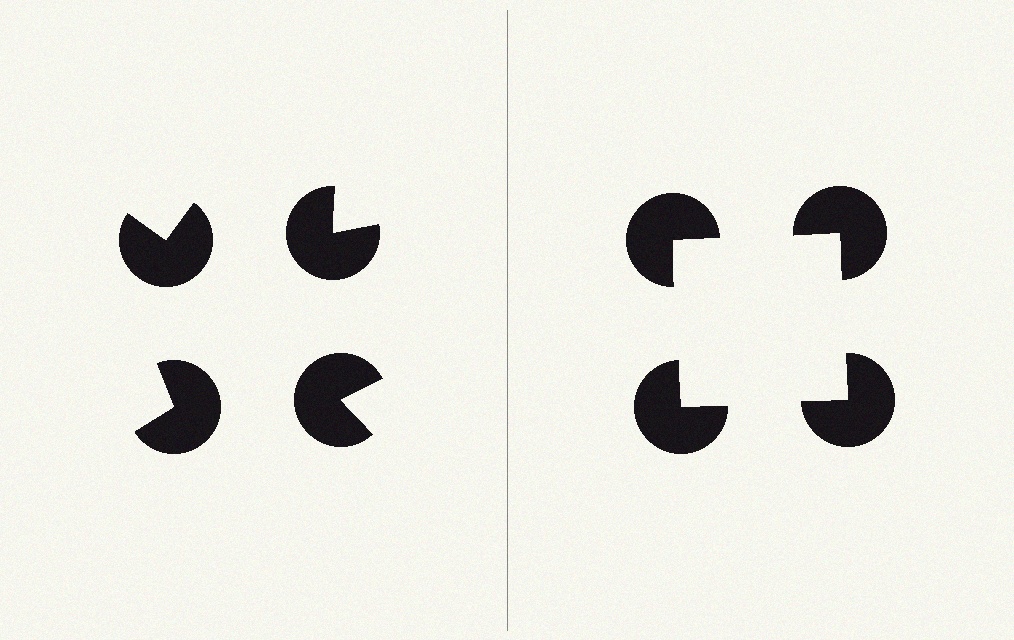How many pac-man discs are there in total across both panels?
8 — 4 on each side.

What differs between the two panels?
The pac-man discs are positioned identically on both sides; only the wedge orientations differ. On the right they align to a square; on the left they are misaligned.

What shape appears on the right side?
An illusory square.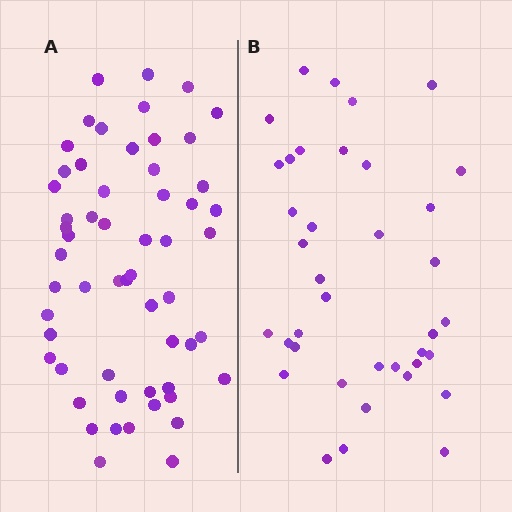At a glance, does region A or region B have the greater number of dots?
Region A (the left region) has more dots.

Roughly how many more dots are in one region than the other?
Region A has approximately 20 more dots than region B.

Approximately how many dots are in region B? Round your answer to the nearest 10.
About 40 dots. (The exact count is 38, which rounds to 40.)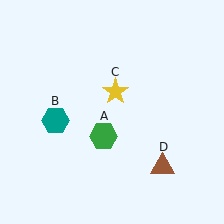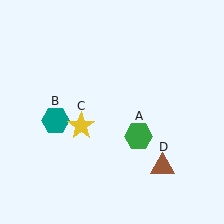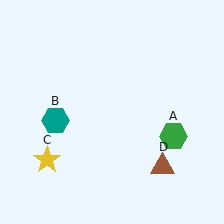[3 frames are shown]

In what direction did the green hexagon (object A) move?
The green hexagon (object A) moved right.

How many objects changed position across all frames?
2 objects changed position: green hexagon (object A), yellow star (object C).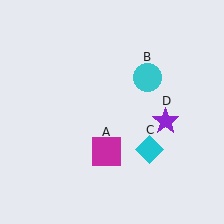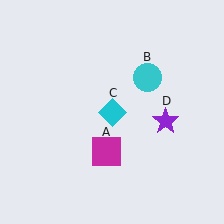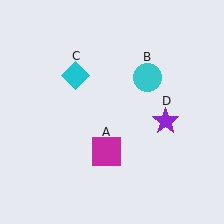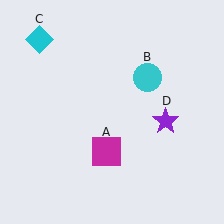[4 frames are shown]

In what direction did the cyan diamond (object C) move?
The cyan diamond (object C) moved up and to the left.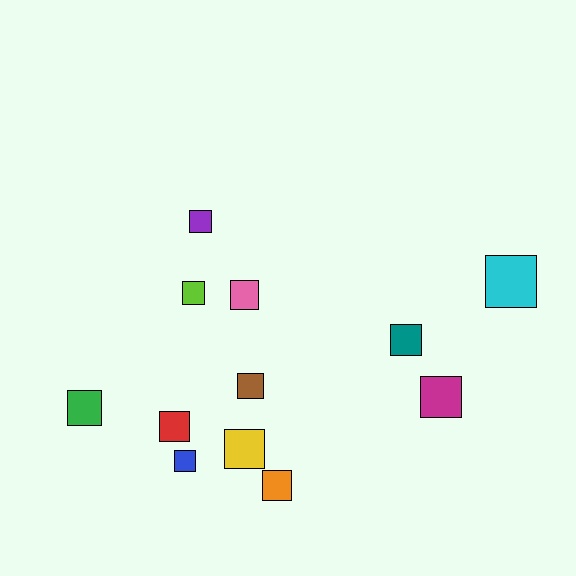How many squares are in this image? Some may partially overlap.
There are 12 squares.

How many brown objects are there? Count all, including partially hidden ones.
There is 1 brown object.